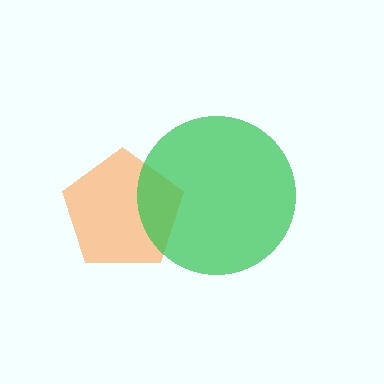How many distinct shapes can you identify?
There are 2 distinct shapes: an orange pentagon, a green circle.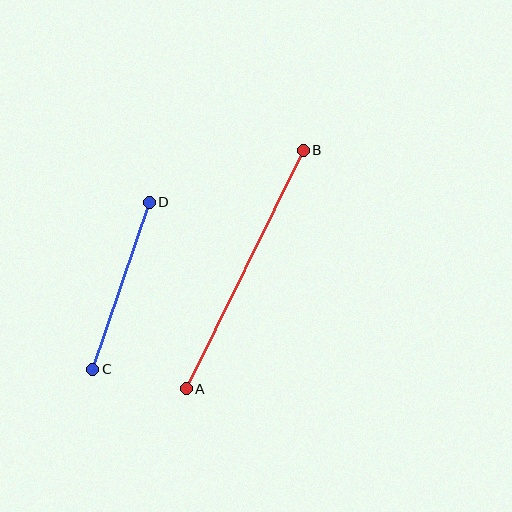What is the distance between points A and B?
The distance is approximately 266 pixels.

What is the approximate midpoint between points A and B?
The midpoint is at approximately (245, 269) pixels.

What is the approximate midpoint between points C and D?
The midpoint is at approximately (121, 286) pixels.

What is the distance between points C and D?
The distance is approximately 176 pixels.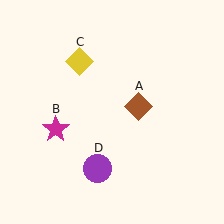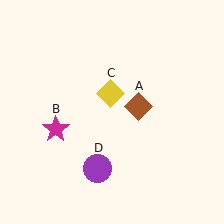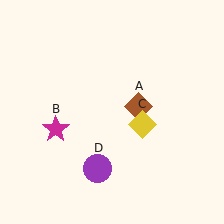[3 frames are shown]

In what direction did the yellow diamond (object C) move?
The yellow diamond (object C) moved down and to the right.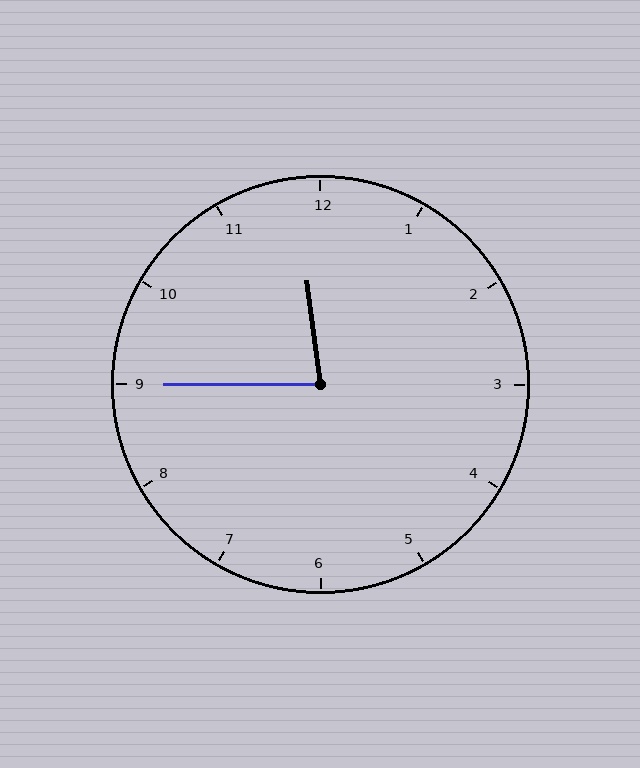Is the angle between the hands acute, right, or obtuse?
It is acute.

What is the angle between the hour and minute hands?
Approximately 82 degrees.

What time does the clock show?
11:45.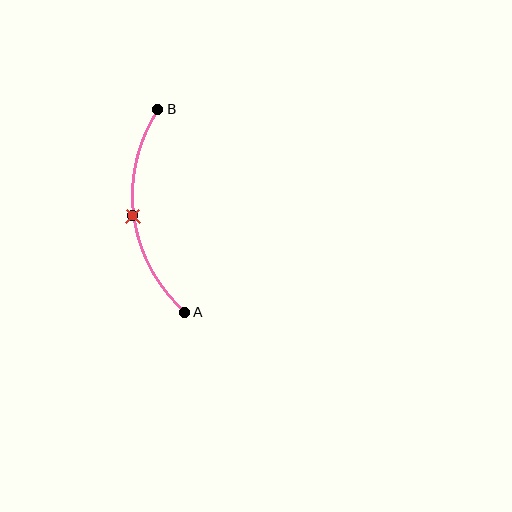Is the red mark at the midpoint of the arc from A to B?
Yes. The red mark lies on the arc at equal arc-length from both A and B — it is the arc midpoint.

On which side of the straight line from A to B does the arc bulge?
The arc bulges to the left of the straight line connecting A and B.